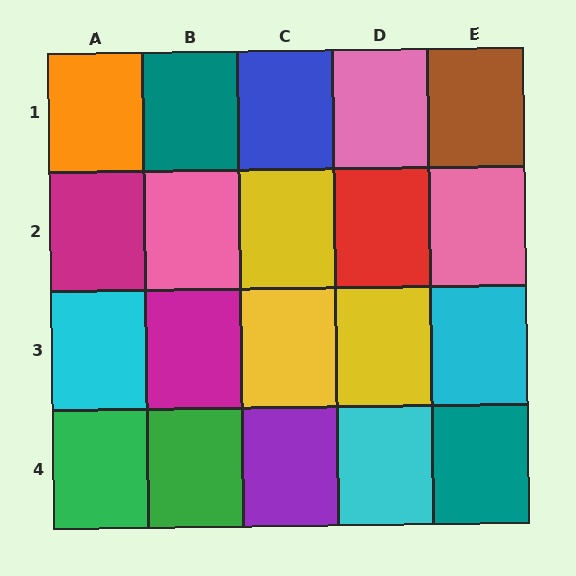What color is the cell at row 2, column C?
Yellow.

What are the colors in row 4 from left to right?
Green, green, purple, cyan, teal.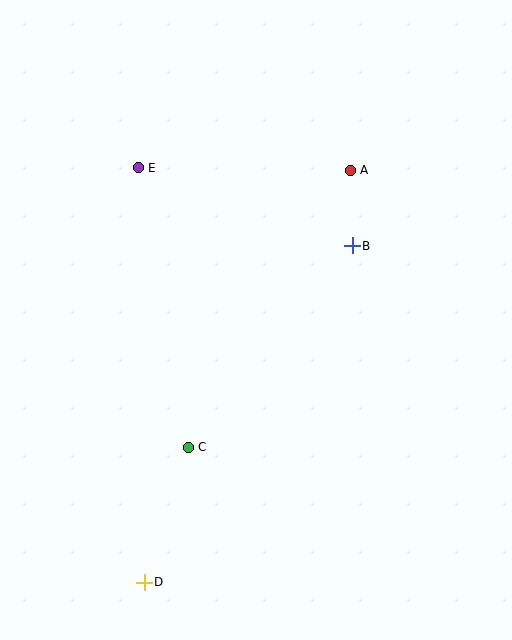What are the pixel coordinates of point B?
Point B is at (352, 246).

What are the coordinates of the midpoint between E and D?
The midpoint between E and D is at (141, 375).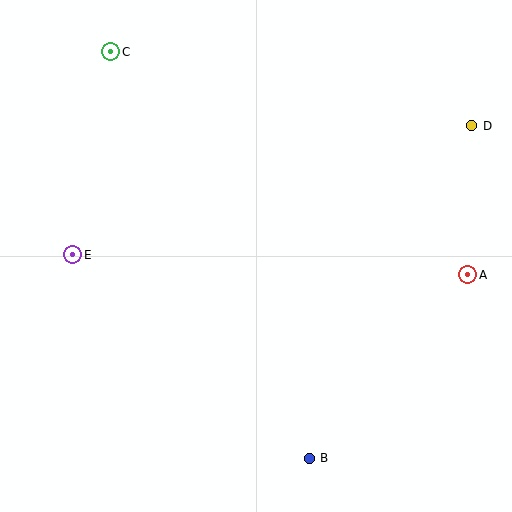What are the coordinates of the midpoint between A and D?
The midpoint between A and D is at (470, 200).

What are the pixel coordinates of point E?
Point E is at (73, 255).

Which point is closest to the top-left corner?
Point C is closest to the top-left corner.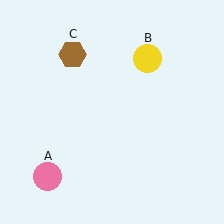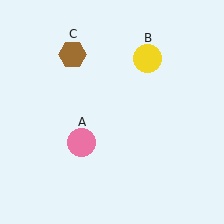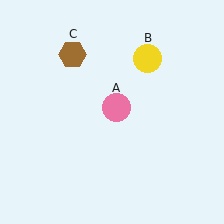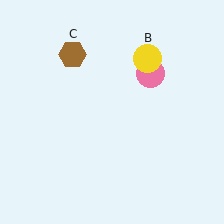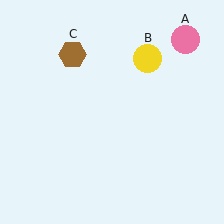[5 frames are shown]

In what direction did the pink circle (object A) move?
The pink circle (object A) moved up and to the right.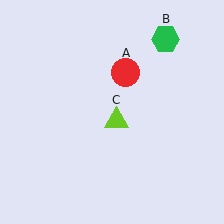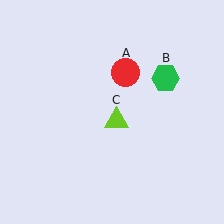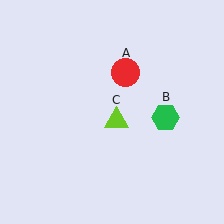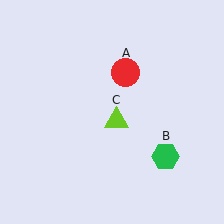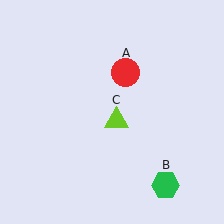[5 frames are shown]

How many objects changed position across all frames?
1 object changed position: green hexagon (object B).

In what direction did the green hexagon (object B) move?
The green hexagon (object B) moved down.